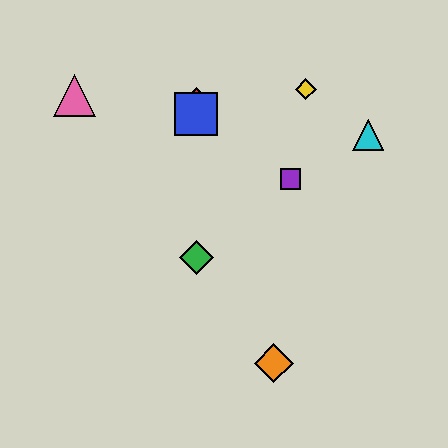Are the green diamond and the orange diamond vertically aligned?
No, the green diamond is at x≈196 and the orange diamond is at x≈274.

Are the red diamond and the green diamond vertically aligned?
Yes, both are at x≈196.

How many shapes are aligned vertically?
3 shapes (the red diamond, the blue square, the green diamond) are aligned vertically.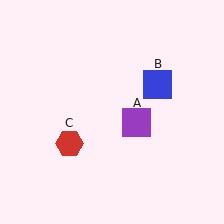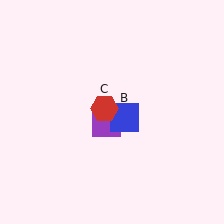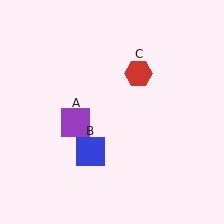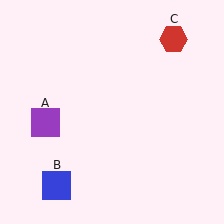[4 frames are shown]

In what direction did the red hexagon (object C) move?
The red hexagon (object C) moved up and to the right.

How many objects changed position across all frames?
3 objects changed position: purple square (object A), blue square (object B), red hexagon (object C).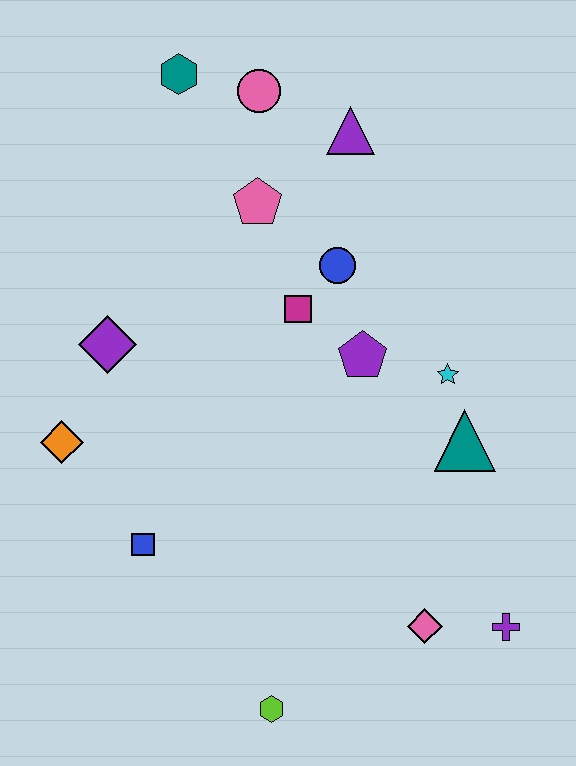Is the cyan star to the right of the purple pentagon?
Yes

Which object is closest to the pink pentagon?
The blue circle is closest to the pink pentagon.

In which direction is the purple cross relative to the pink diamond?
The purple cross is to the right of the pink diamond.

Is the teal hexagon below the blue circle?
No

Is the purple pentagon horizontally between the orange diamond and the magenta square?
No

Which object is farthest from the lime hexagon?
The teal hexagon is farthest from the lime hexagon.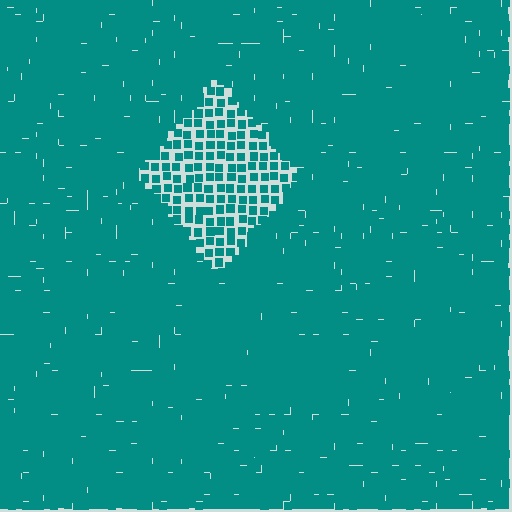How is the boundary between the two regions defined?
The boundary is defined by a change in element density (approximately 2.2x ratio). All elements are the same color, size, and shape.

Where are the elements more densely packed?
The elements are more densely packed outside the diamond boundary.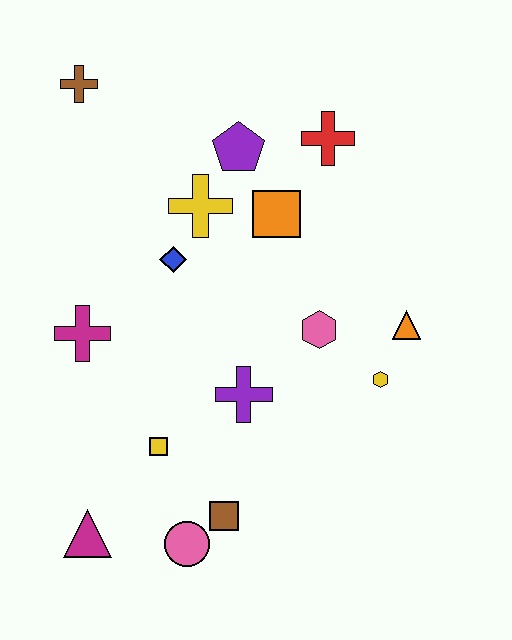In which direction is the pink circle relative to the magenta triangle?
The pink circle is to the right of the magenta triangle.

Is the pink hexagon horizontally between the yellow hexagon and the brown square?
Yes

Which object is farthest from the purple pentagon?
The magenta triangle is farthest from the purple pentagon.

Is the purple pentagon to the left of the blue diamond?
No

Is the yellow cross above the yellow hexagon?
Yes